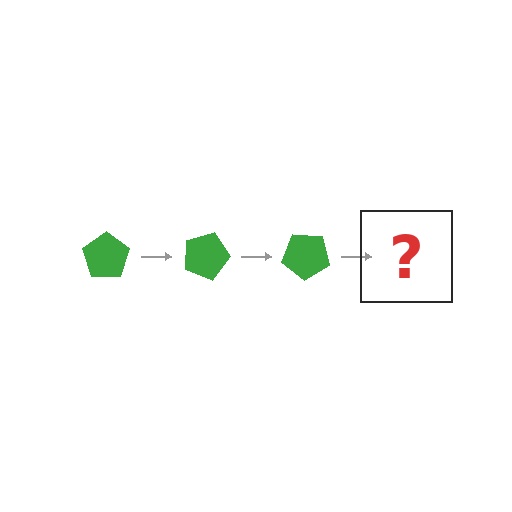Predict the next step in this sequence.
The next step is a green pentagon rotated 60 degrees.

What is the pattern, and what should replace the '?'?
The pattern is that the pentagon rotates 20 degrees each step. The '?' should be a green pentagon rotated 60 degrees.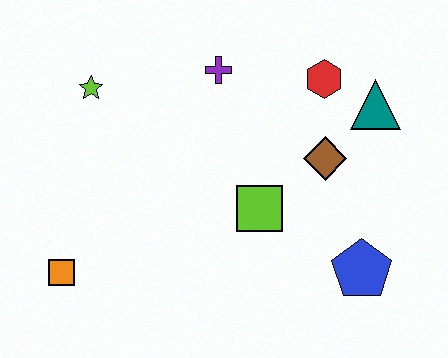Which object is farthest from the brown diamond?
The orange square is farthest from the brown diamond.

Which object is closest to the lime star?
The purple cross is closest to the lime star.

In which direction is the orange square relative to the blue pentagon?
The orange square is to the left of the blue pentagon.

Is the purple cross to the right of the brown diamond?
No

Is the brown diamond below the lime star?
Yes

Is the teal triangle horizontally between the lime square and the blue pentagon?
No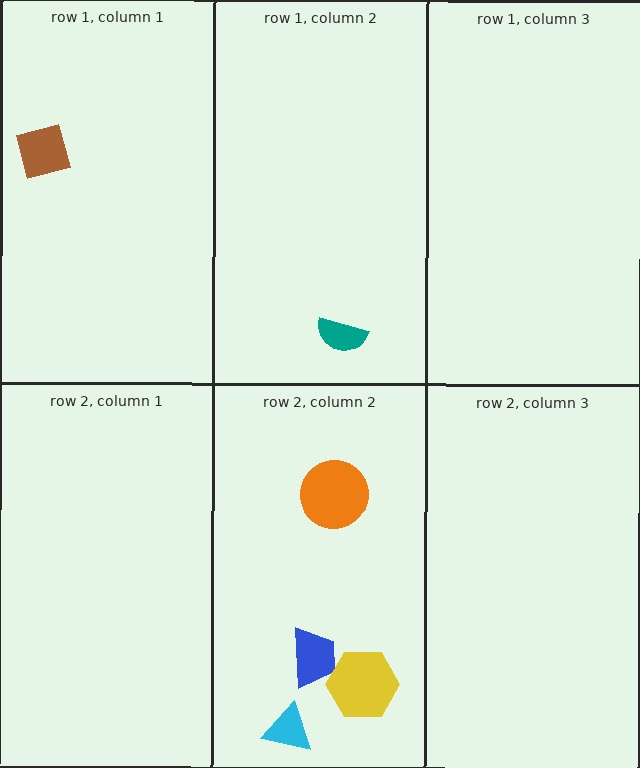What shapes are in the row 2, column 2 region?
The blue trapezoid, the orange circle, the cyan triangle, the yellow hexagon.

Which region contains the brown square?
The row 1, column 1 region.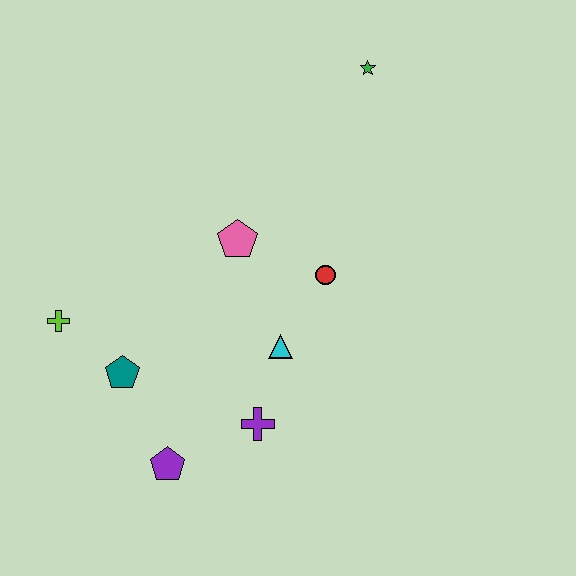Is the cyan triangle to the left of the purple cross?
No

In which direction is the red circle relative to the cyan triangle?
The red circle is above the cyan triangle.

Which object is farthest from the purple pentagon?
The green star is farthest from the purple pentagon.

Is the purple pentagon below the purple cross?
Yes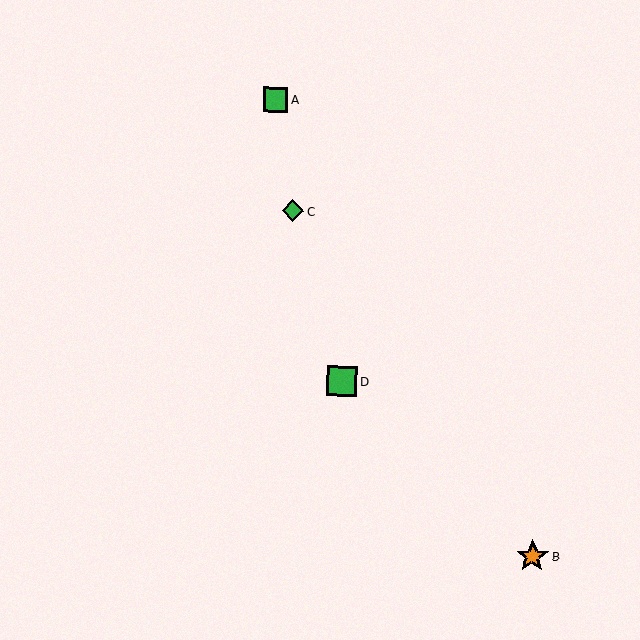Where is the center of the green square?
The center of the green square is at (275, 100).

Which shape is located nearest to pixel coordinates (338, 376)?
The green square (labeled D) at (342, 382) is nearest to that location.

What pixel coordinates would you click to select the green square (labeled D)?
Click at (342, 382) to select the green square D.